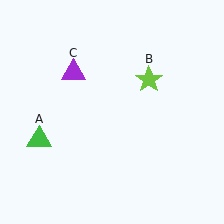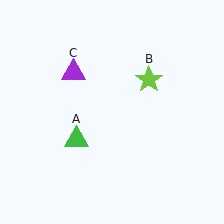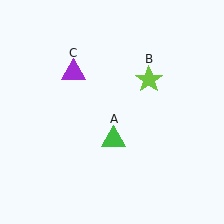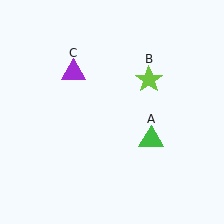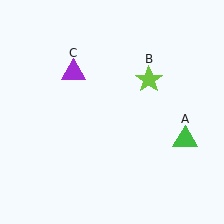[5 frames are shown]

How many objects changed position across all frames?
1 object changed position: green triangle (object A).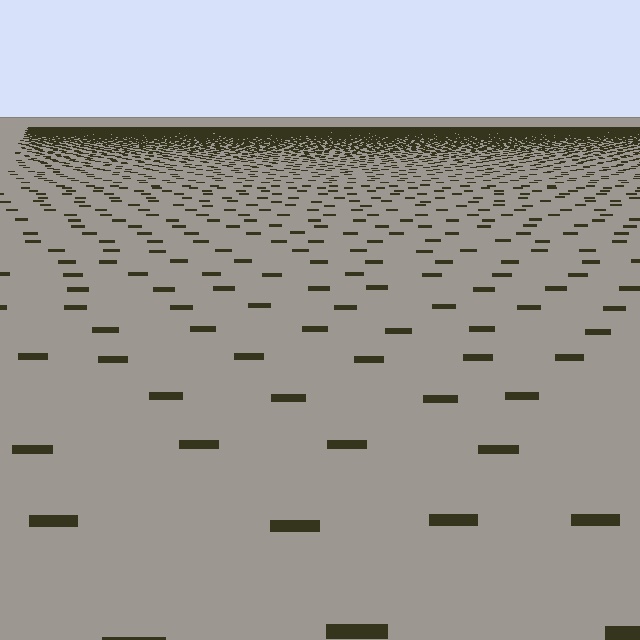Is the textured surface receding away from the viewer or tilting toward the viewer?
The surface is receding away from the viewer. Texture elements get smaller and denser toward the top.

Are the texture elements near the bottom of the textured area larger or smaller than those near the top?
Larger. Near the bottom, elements are closer to the viewer and appear at a bigger on-screen size.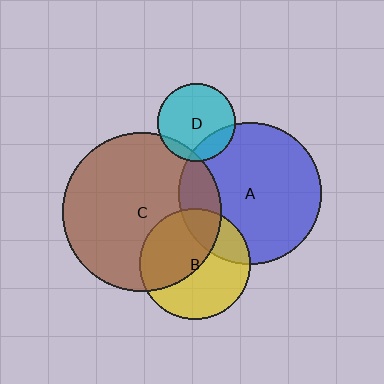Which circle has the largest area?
Circle C (brown).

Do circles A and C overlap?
Yes.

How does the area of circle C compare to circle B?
Approximately 2.1 times.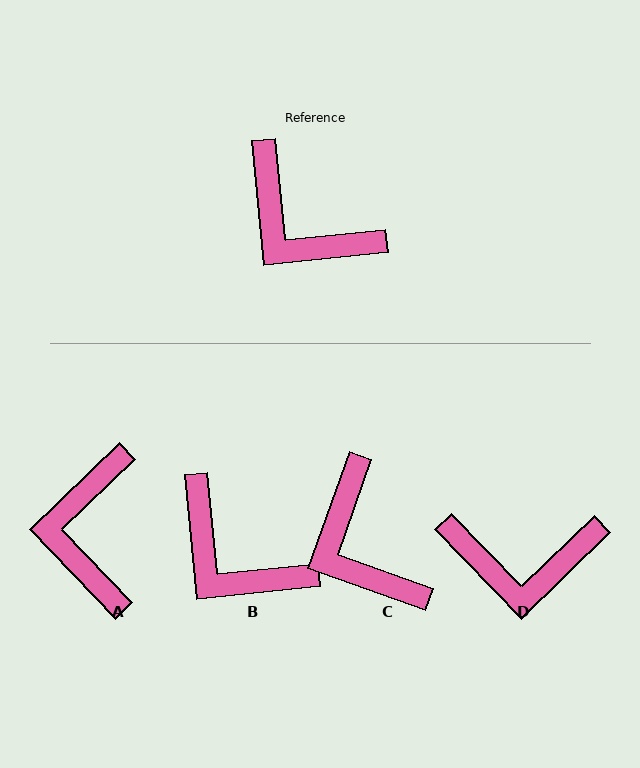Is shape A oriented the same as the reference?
No, it is off by about 52 degrees.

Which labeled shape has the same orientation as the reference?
B.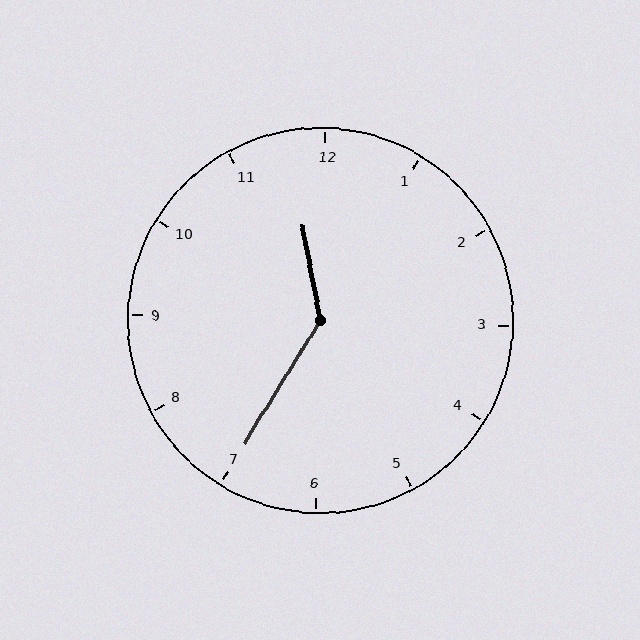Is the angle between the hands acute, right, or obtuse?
It is obtuse.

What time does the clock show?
11:35.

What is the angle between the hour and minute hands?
Approximately 138 degrees.